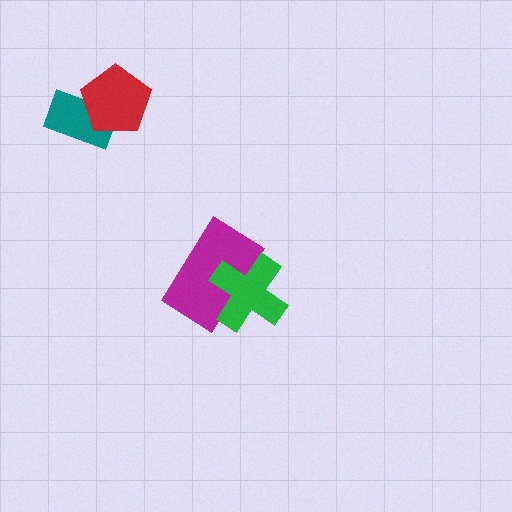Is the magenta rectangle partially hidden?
Yes, it is partially covered by another shape.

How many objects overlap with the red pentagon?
1 object overlaps with the red pentagon.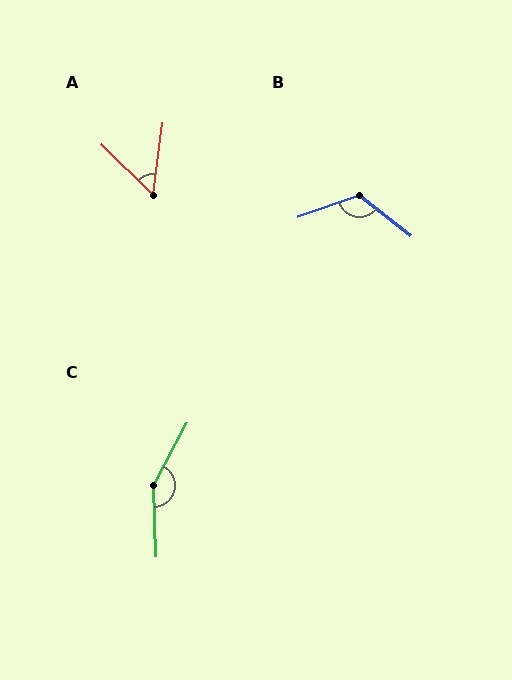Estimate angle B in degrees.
Approximately 123 degrees.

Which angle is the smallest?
A, at approximately 53 degrees.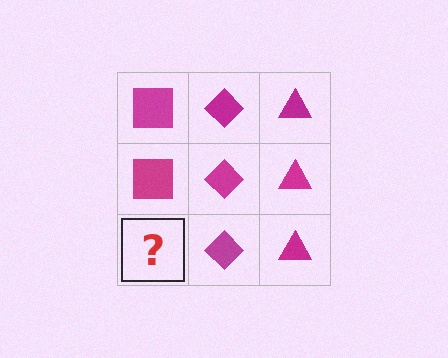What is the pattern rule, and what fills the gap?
The rule is that each column has a consistent shape. The gap should be filled with a magenta square.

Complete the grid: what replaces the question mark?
The question mark should be replaced with a magenta square.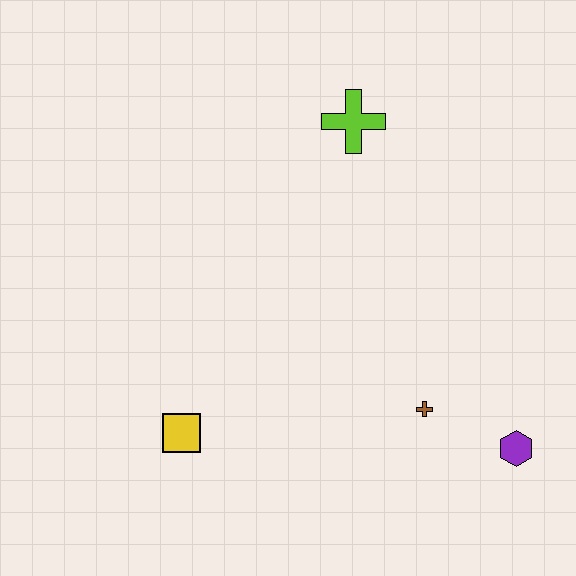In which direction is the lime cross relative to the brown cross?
The lime cross is above the brown cross.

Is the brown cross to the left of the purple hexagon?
Yes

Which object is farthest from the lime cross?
The purple hexagon is farthest from the lime cross.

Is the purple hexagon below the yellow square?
Yes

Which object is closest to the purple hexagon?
The brown cross is closest to the purple hexagon.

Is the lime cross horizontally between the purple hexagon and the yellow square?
Yes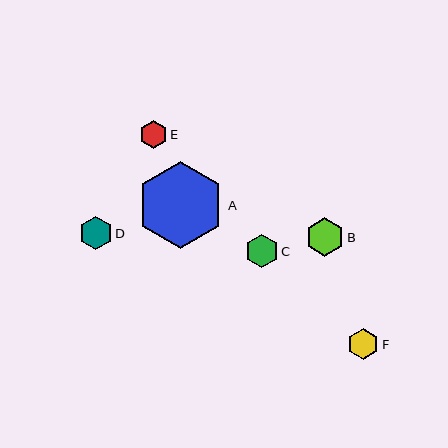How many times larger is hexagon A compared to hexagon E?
Hexagon A is approximately 3.1 times the size of hexagon E.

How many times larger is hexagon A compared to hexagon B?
Hexagon A is approximately 2.3 times the size of hexagon B.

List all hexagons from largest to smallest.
From largest to smallest: A, B, C, D, F, E.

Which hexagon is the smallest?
Hexagon E is the smallest with a size of approximately 28 pixels.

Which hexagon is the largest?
Hexagon A is the largest with a size of approximately 88 pixels.